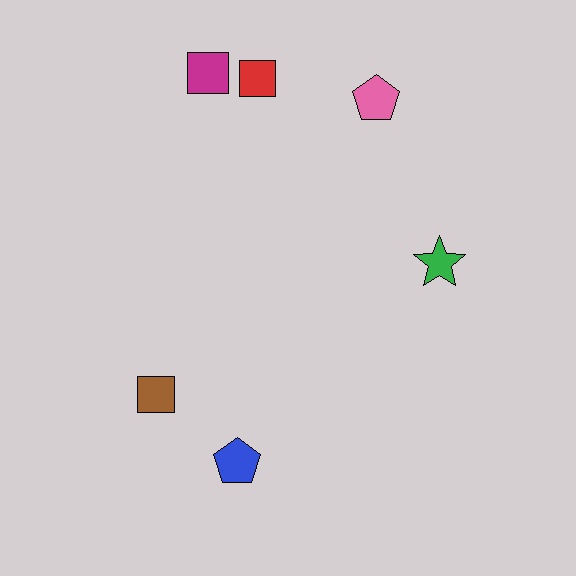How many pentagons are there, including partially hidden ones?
There are 2 pentagons.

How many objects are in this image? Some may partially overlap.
There are 6 objects.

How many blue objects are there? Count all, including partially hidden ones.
There is 1 blue object.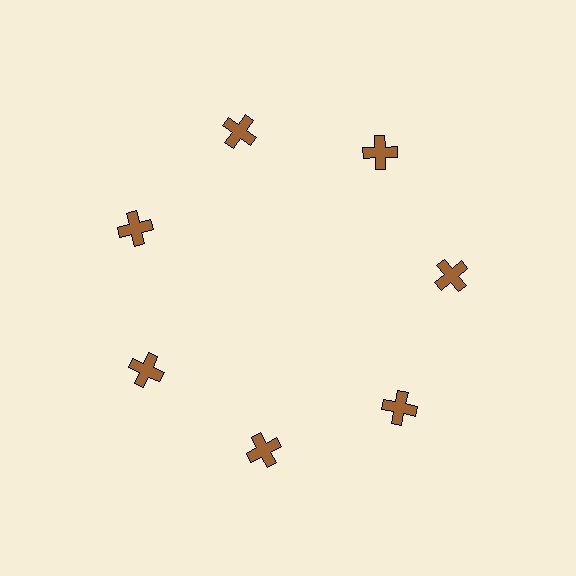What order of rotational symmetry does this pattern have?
This pattern has 7-fold rotational symmetry.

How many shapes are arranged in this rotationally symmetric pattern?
There are 7 shapes, arranged in 7 groups of 1.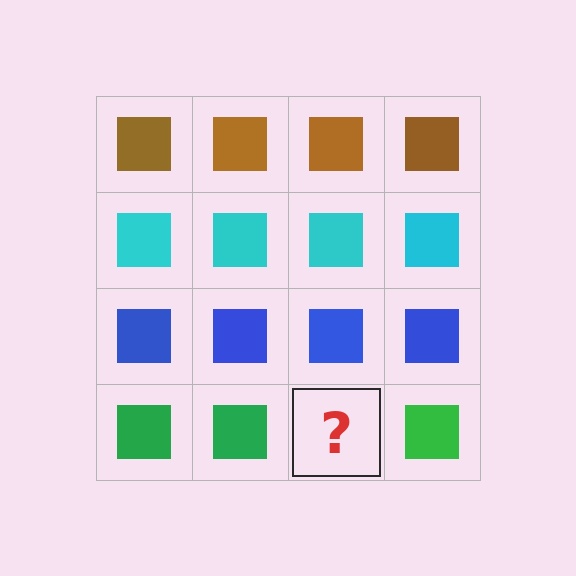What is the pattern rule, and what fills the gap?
The rule is that each row has a consistent color. The gap should be filled with a green square.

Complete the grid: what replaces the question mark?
The question mark should be replaced with a green square.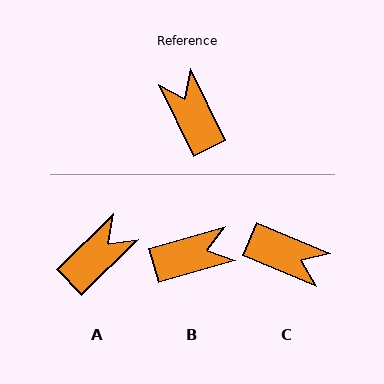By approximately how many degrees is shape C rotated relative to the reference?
Approximately 139 degrees clockwise.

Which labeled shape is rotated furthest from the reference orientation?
C, about 139 degrees away.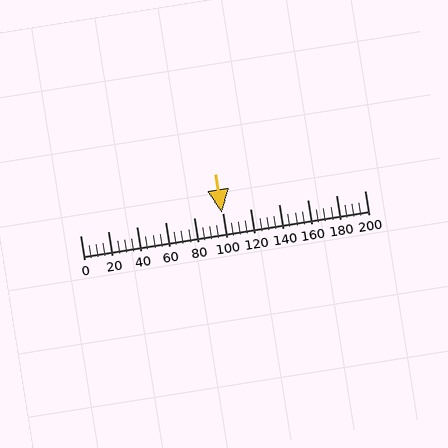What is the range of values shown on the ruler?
The ruler shows values from 0 to 200.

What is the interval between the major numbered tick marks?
The major tick marks are spaced 20 units apart.